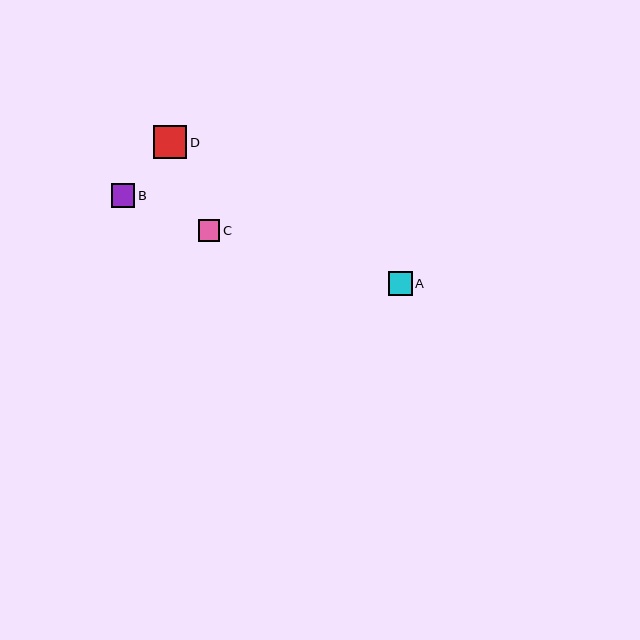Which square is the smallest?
Square C is the smallest with a size of approximately 22 pixels.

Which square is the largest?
Square D is the largest with a size of approximately 34 pixels.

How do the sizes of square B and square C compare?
Square B and square C are approximately the same size.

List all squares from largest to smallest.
From largest to smallest: D, A, B, C.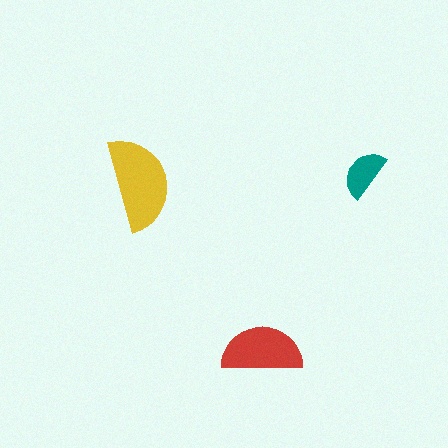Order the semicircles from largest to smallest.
the yellow one, the red one, the teal one.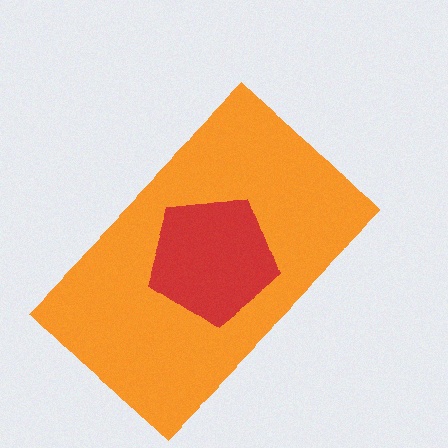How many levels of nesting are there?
2.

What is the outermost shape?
The orange rectangle.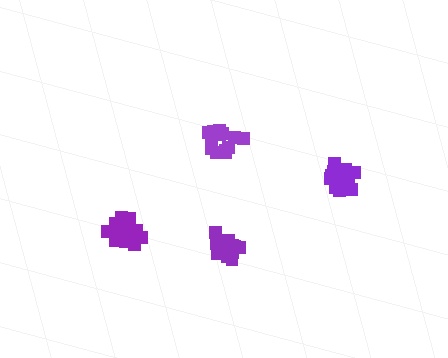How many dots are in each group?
Group 1: 15 dots, Group 2: 17 dots, Group 3: 19 dots, Group 4: 13 dots (64 total).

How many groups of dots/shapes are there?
There are 4 groups.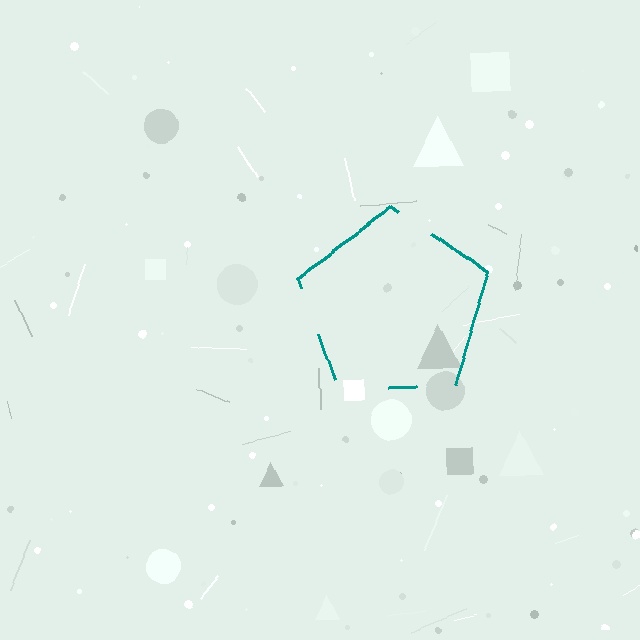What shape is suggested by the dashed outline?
The dashed outline suggests a pentagon.